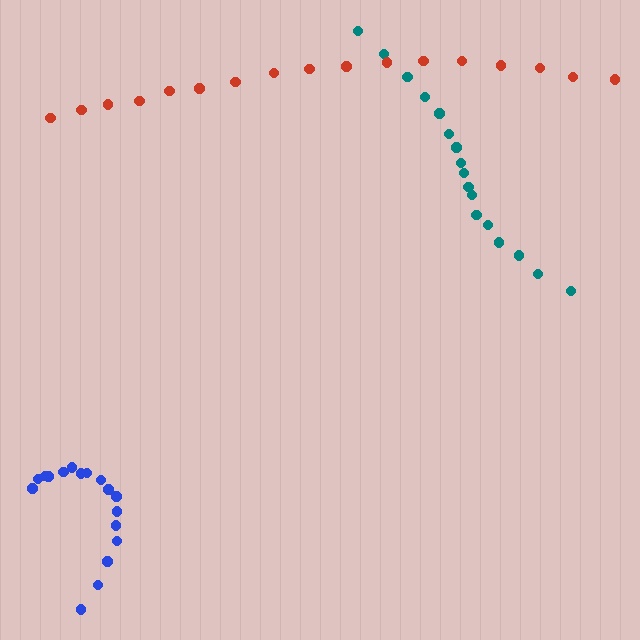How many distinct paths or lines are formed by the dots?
There are 3 distinct paths.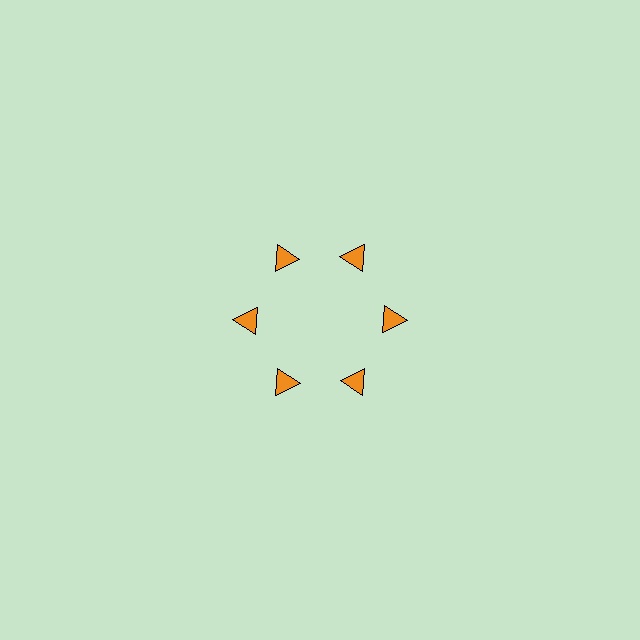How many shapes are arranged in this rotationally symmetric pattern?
There are 6 shapes, arranged in 6 groups of 1.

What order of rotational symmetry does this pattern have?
This pattern has 6-fold rotational symmetry.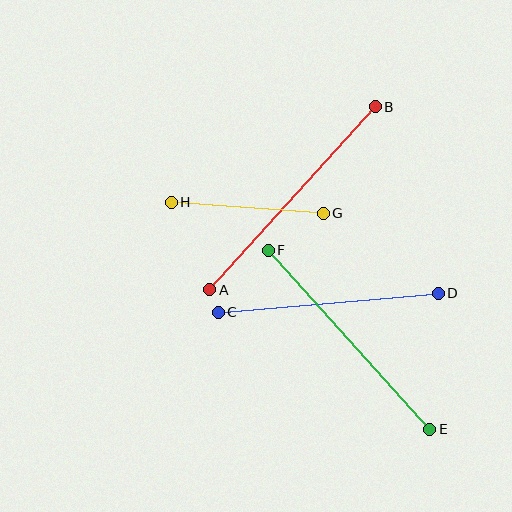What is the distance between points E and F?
The distance is approximately 241 pixels.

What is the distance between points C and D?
The distance is approximately 221 pixels.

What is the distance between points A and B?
The distance is approximately 247 pixels.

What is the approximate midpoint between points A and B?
The midpoint is at approximately (293, 198) pixels.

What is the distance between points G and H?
The distance is approximately 153 pixels.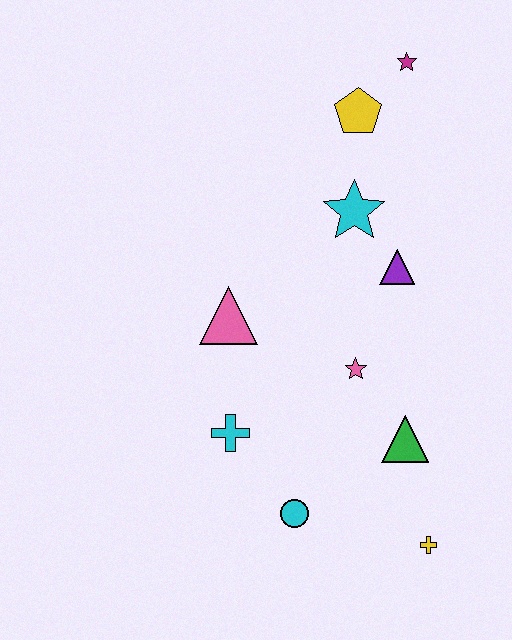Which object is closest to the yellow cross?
The green triangle is closest to the yellow cross.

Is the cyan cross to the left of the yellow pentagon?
Yes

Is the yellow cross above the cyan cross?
No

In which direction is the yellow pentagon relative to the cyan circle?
The yellow pentagon is above the cyan circle.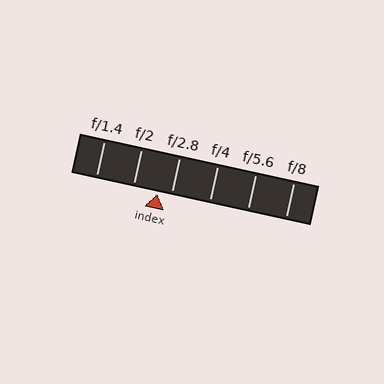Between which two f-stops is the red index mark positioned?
The index mark is between f/2 and f/2.8.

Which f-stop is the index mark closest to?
The index mark is closest to f/2.8.